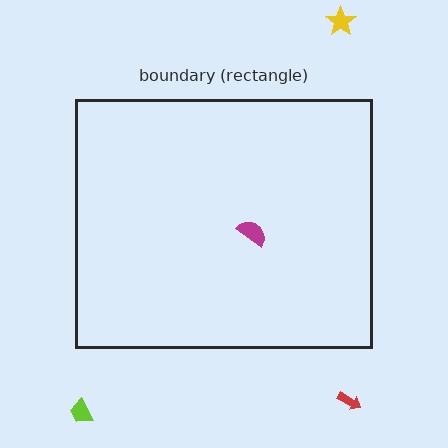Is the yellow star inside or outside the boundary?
Outside.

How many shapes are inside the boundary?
1 inside, 3 outside.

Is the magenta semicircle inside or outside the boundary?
Inside.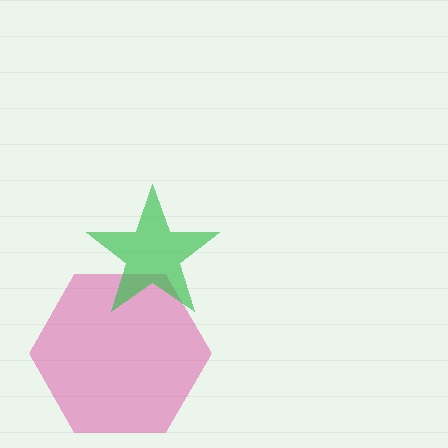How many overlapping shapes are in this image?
There are 2 overlapping shapes in the image.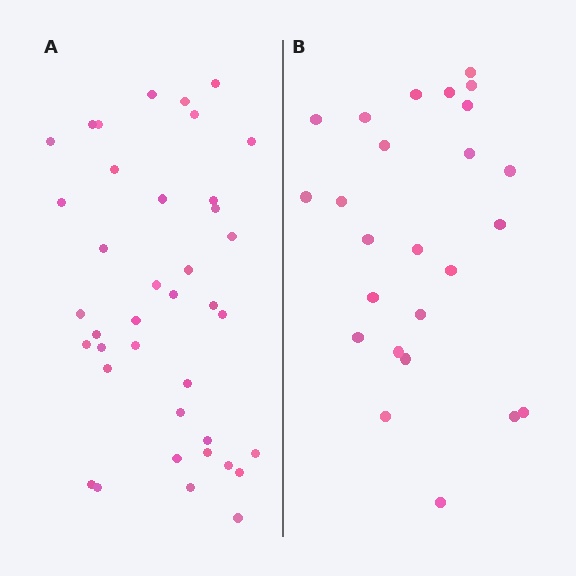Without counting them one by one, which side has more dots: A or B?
Region A (the left region) has more dots.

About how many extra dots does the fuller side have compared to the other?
Region A has approximately 15 more dots than region B.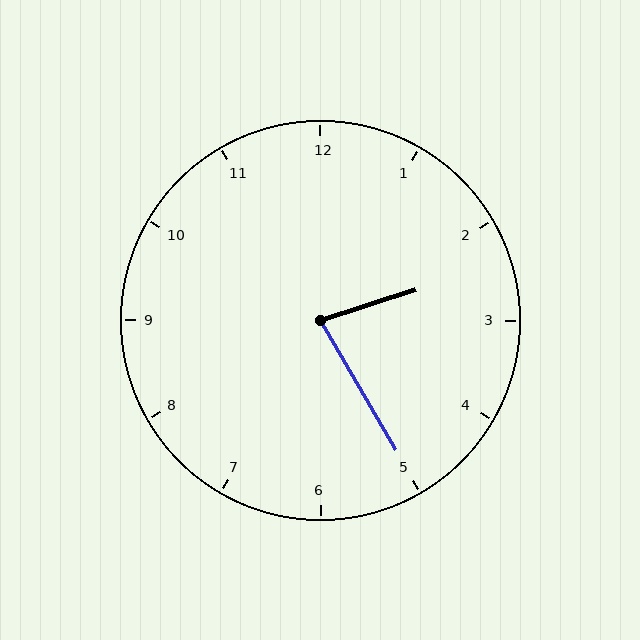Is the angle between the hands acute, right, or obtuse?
It is acute.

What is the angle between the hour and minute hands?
Approximately 78 degrees.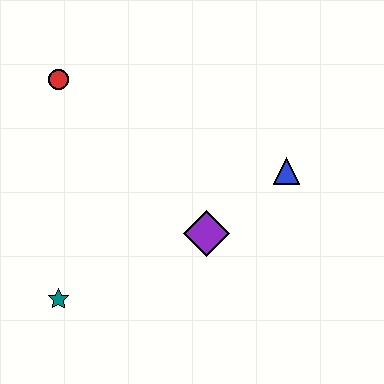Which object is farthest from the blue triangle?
The teal star is farthest from the blue triangle.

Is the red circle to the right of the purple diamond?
No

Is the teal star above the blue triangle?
No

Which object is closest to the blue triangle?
The purple diamond is closest to the blue triangle.